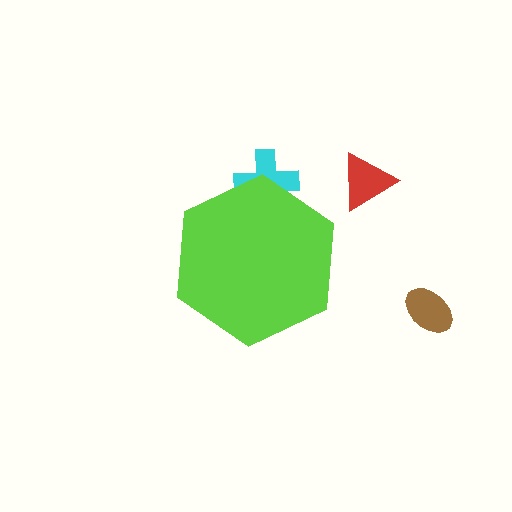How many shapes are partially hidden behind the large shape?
1 shape is partially hidden.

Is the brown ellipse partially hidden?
No, the brown ellipse is fully visible.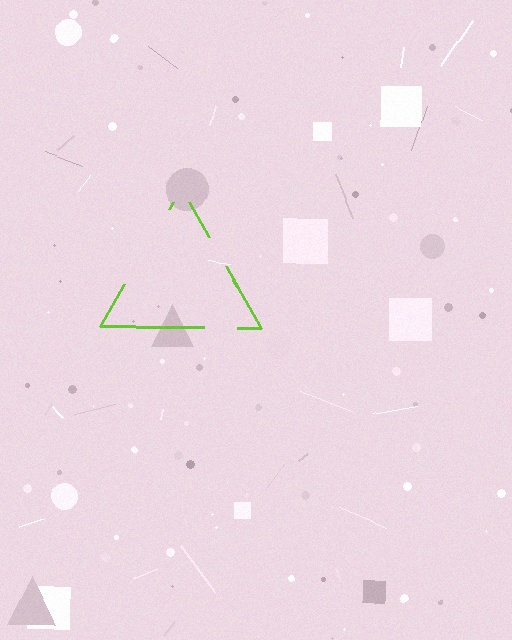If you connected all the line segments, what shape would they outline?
They would outline a triangle.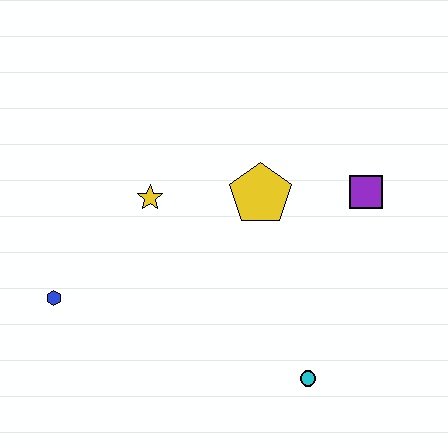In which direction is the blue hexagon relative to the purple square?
The blue hexagon is to the left of the purple square.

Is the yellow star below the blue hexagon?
No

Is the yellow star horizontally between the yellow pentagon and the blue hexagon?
Yes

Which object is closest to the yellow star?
The yellow pentagon is closest to the yellow star.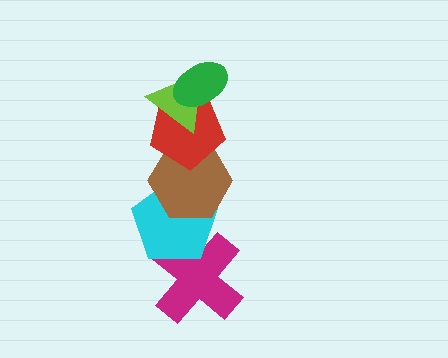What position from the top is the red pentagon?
The red pentagon is 3rd from the top.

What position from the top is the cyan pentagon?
The cyan pentagon is 5th from the top.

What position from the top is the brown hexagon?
The brown hexagon is 4th from the top.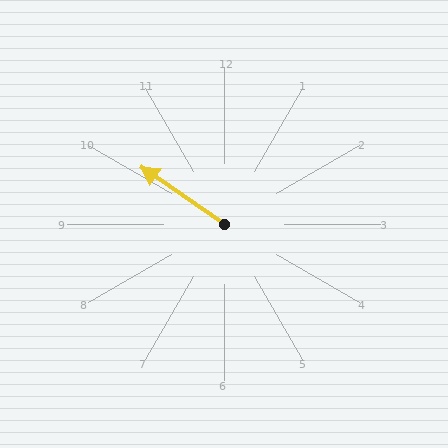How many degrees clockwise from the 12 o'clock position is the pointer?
Approximately 304 degrees.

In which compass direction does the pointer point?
Northwest.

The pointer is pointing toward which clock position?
Roughly 10 o'clock.